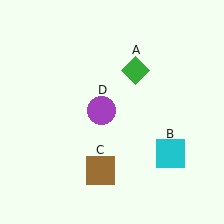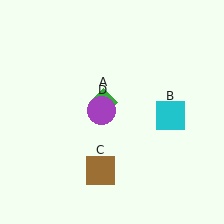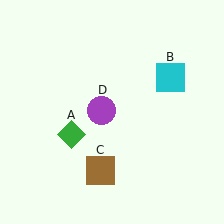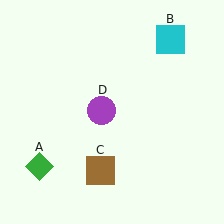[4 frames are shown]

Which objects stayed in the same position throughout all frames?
Brown square (object C) and purple circle (object D) remained stationary.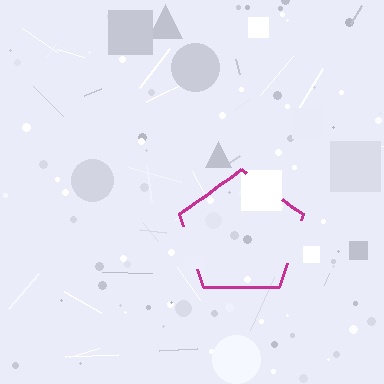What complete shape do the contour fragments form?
The contour fragments form a pentagon.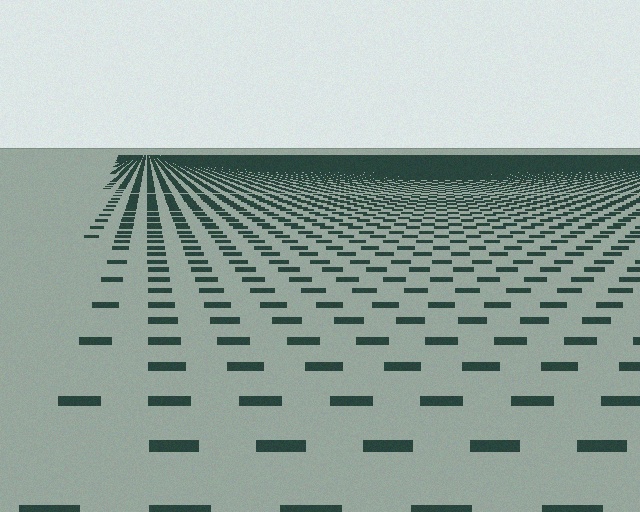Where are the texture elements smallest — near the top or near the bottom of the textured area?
Near the top.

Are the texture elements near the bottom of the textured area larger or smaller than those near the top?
Larger. Near the bottom, elements are closer to the viewer and appear at a bigger on-screen size.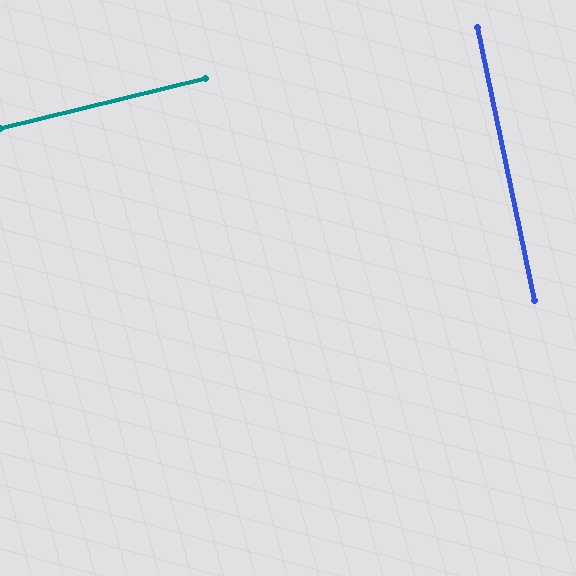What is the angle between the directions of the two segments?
Approximately 88 degrees.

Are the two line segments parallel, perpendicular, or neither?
Perpendicular — they meet at approximately 88°.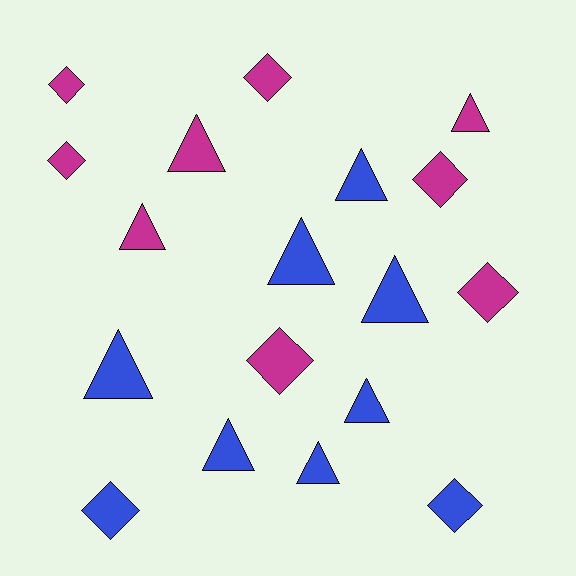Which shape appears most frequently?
Triangle, with 10 objects.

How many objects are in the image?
There are 18 objects.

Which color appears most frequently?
Magenta, with 9 objects.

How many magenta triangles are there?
There are 3 magenta triangles.